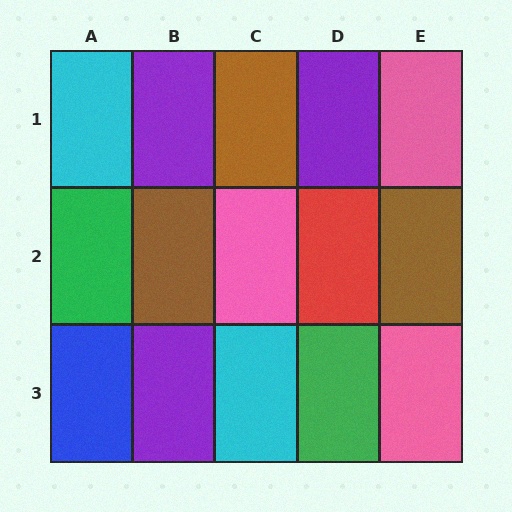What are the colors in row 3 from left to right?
Blue, purple, cyan, green, pink.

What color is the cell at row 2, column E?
Brown.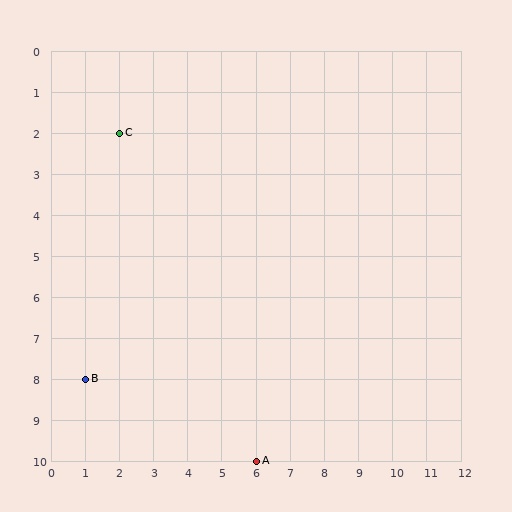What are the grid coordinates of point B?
Point B is at grid coordinates (1, 8).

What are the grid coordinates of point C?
Point C is at grid coordinates (2, 2).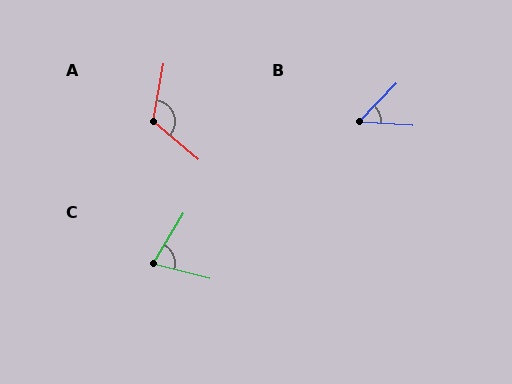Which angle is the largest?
A, at approximately 120 degrees.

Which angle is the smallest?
B, at approximately 49 degrees.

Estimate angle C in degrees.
Approximately 73 degrees.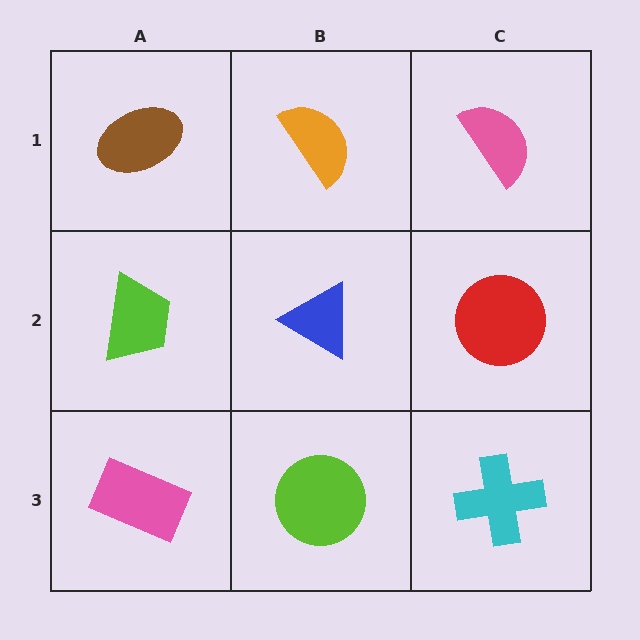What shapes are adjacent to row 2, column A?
A brown ellipse (row 1, column A), a pink rectangle (row 3, column A), a blue triangle (row 2, column B).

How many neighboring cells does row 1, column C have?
2.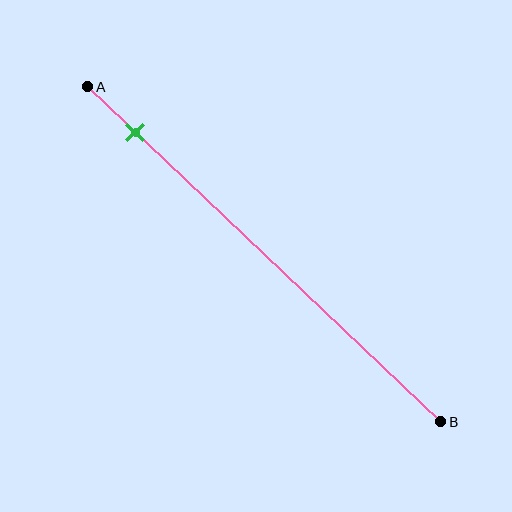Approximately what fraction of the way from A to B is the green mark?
The green mark is approximately 15% of the way from A to B.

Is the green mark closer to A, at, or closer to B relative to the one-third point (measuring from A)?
The green mark is closer to point A than the one-third point of segment AB.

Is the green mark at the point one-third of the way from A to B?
No, the mark is at about 15% from A, not at the 33% one-third point.